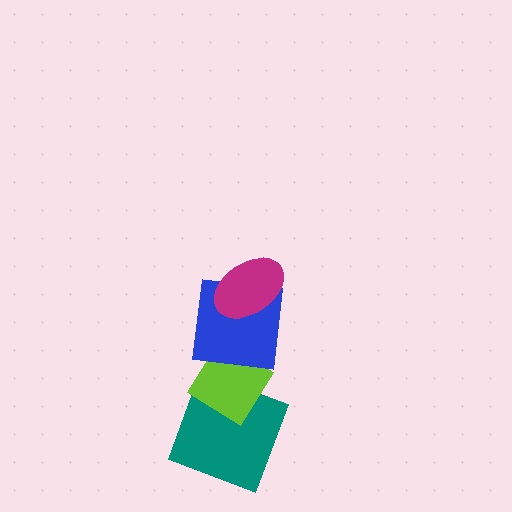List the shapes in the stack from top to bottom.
From top to bottom: the magenta ellipse, the blue square, the lime diamond, the teal square.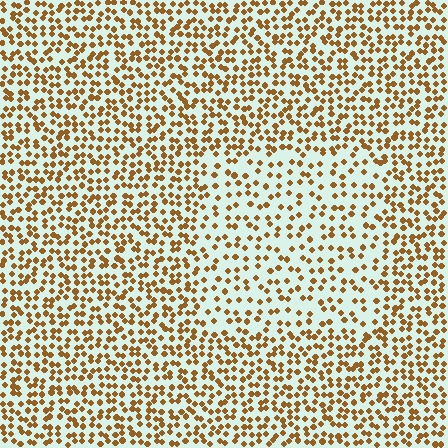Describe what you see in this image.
The image contains small brown elements arranged at two different densities. A rectangle-shaped region is visible where the elements are less densely packed than the surrounding area.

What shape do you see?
I see a rectangle.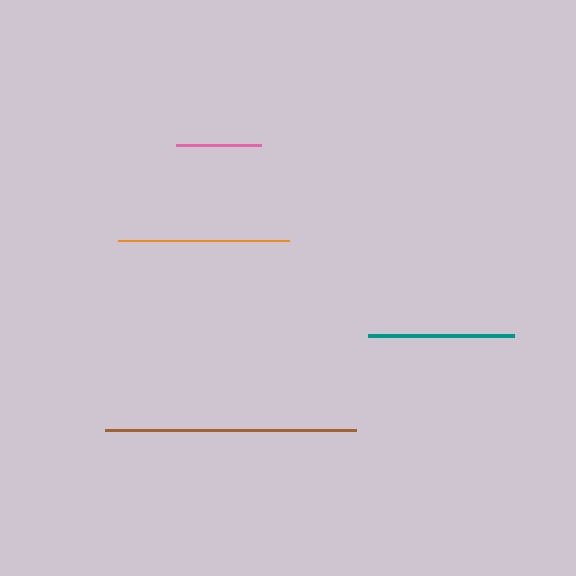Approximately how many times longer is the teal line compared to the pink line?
The teal line is approximately 1.7 times the length of the pink line.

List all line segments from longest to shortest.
From longest to shortest: brown, orange, teal, pink.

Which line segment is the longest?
The brown line is the longest at approximately 251 pixels.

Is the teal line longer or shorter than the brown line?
The brown line is longer than the teal line.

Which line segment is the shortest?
The pink line is the shortest at approximately 85 pixels.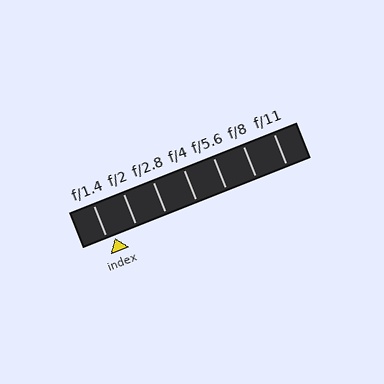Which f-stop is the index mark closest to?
The index mark is closest to f/1.4.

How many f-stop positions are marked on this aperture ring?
There are 7 f-stop positions marked.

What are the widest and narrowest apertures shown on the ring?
The widest aperture shown is f/1.4 and the narrowest is f/11.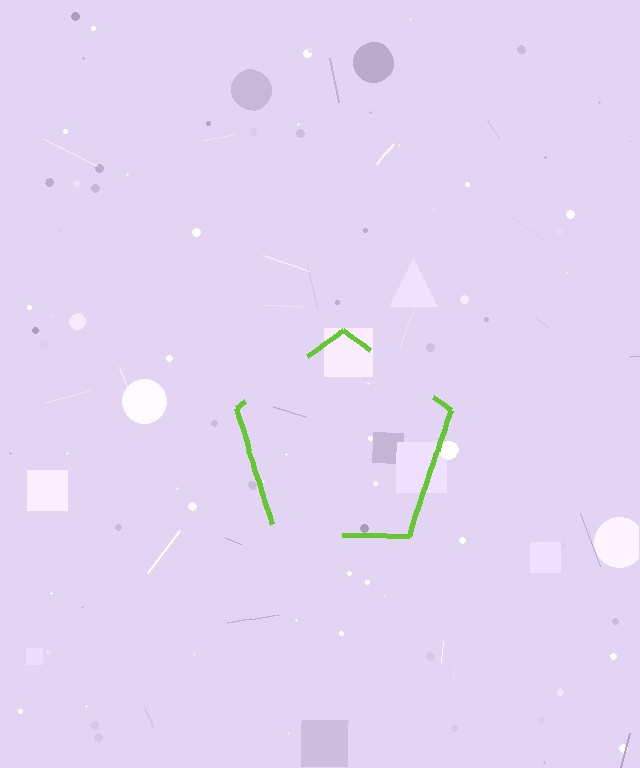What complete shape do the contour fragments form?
The contour fragments form a pentagon.